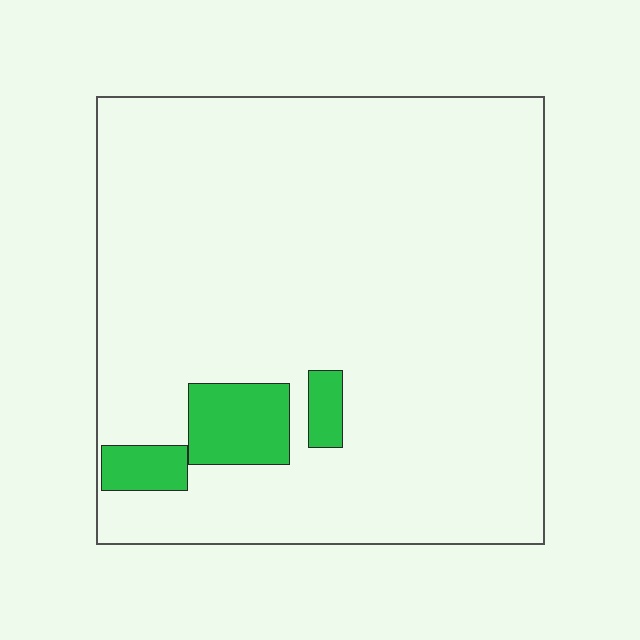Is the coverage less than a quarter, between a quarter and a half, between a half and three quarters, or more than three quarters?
Less than a quarter.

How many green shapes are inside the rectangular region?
3.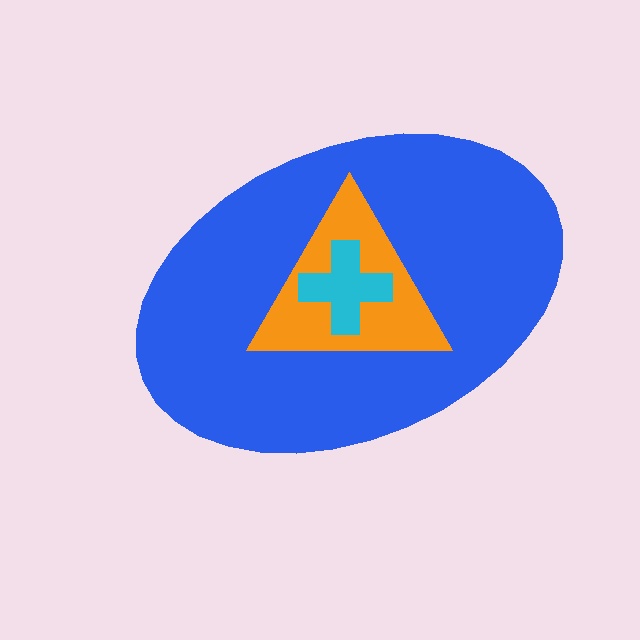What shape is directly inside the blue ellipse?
The orange triangle.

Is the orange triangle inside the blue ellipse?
Yes.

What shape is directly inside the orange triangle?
The cyan cross.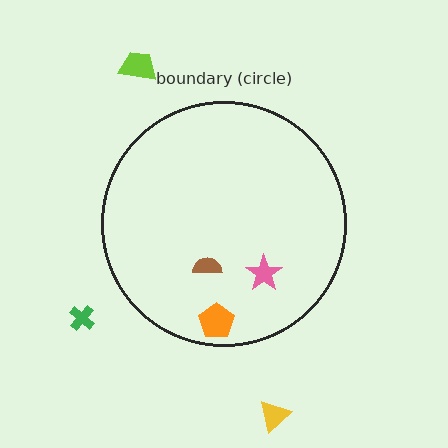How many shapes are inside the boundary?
3 inside, 3 outside.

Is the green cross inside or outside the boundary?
Outside.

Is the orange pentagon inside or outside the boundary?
Inside.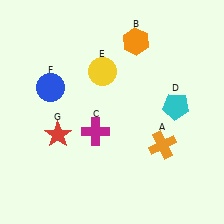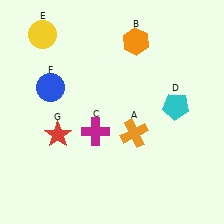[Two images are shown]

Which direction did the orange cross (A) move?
The orange cross (A) moved left.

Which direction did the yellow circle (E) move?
The yellow circle (E) moved left.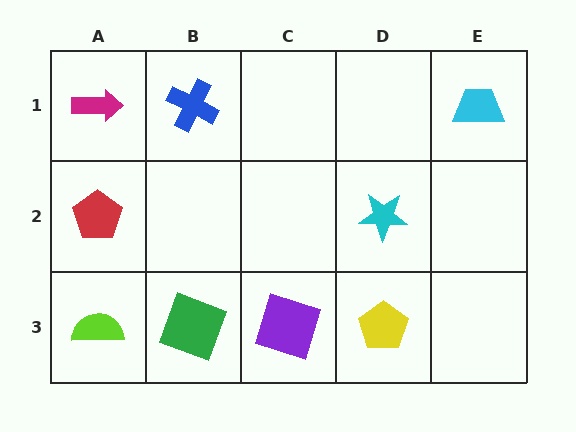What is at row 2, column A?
A red pentagon.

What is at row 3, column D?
A yellow pentagon.